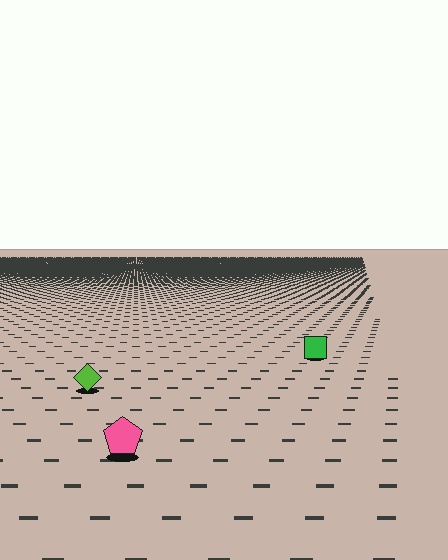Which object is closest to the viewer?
The pink pentagon is closest. The texture marks near it are larger and more spread out.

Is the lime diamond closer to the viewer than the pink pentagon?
No. The pink pentagon is closer — you can tell from the texture gradient: the ground texture is coarser near it.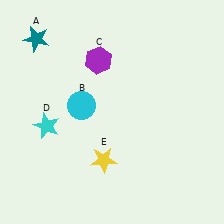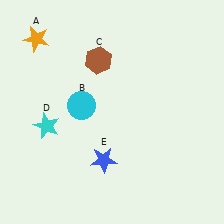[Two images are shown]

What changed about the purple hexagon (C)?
In Image 1, C is purple. In Image 2, it changed to brown.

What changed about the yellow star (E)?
In Image 1, E is yellow. In Image 2, it changed to blue.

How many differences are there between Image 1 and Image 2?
There are 3 differences between the two images.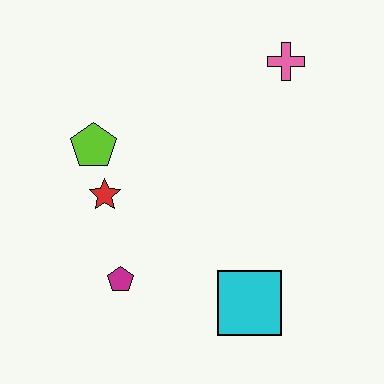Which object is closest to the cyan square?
The magenta pentagon is closest to the cyan square.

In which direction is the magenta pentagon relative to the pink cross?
The magenta pentagon is below the pink cross.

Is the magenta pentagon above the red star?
No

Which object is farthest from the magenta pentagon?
The pink cross is farthest from the magenta pentagon.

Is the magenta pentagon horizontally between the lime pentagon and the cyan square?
Yes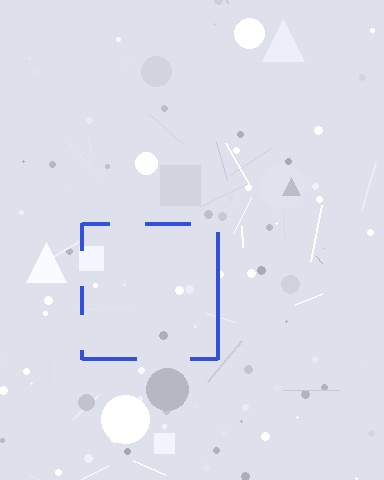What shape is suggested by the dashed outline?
The dashed outline suggests a square.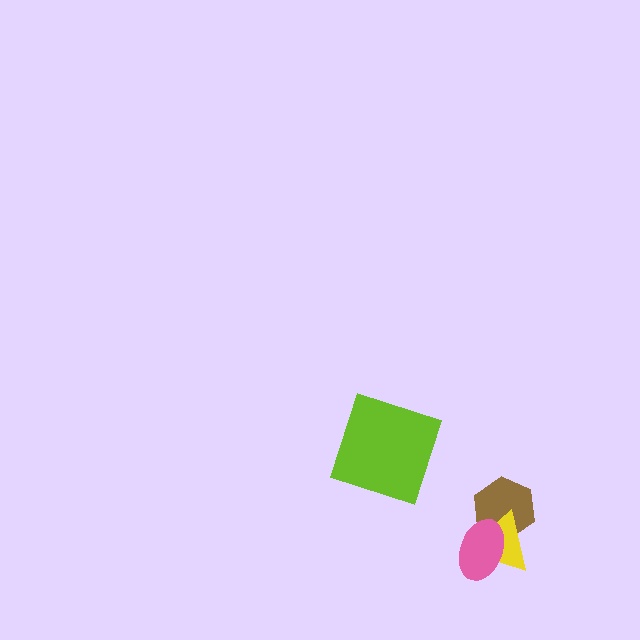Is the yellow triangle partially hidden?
Yes, it is partially covered by another shape.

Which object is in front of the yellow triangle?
The pink ellipse is in front of the yellow triangle.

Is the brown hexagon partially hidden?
Yes, it is partially covered by another shape.